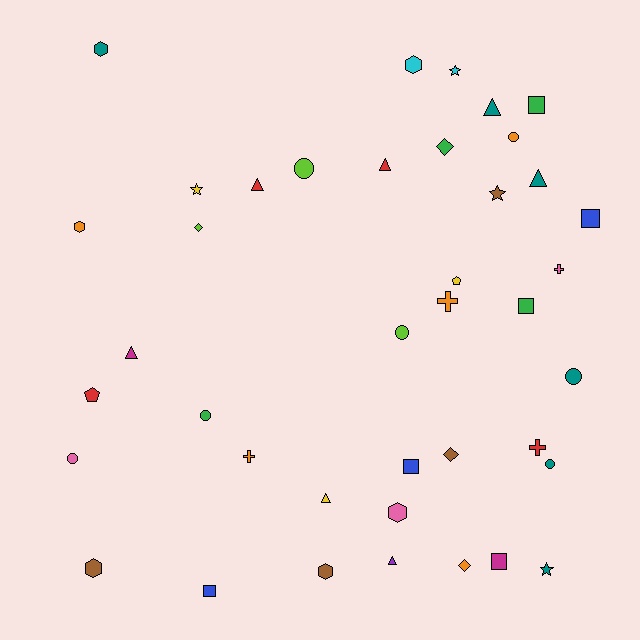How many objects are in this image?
There are 40 objects.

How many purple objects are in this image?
There is 1 purple object.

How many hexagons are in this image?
There are 6 hexagons.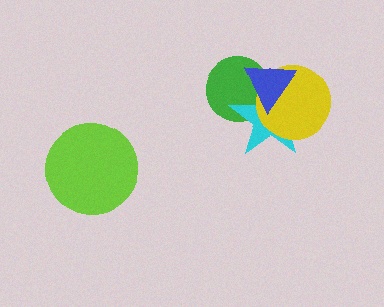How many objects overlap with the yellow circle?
3 objects overlap with the yellow circle.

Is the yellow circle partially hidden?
Yes, it is partially covered by another shape.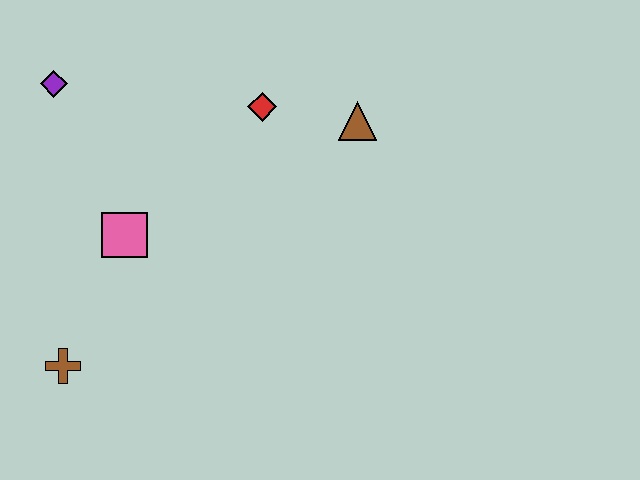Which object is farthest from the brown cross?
The brown triangle is farthest from the brown cross.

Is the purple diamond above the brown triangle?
Yes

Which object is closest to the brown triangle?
The red diamond is closest to the brown triangle.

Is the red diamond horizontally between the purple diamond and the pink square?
No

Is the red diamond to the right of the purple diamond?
Yes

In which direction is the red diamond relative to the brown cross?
The red diamond is above the brown cross.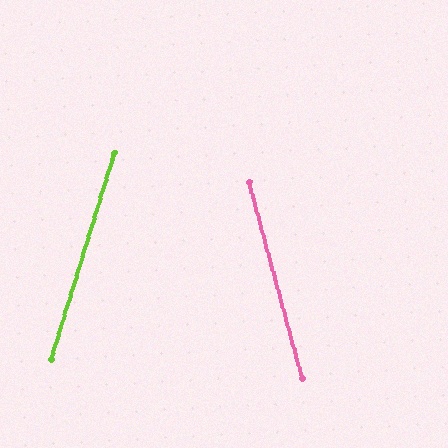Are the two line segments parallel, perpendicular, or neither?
Neither parallel nor perpendicular — they differ by about 32°.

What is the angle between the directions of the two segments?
Approximately 32 degrees.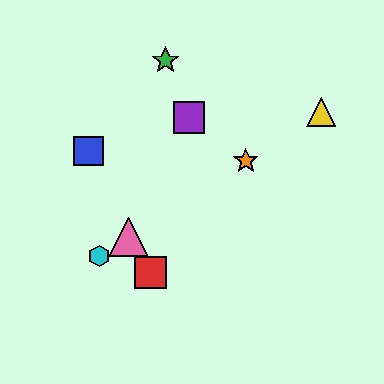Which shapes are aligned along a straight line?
The yellow triangle, the orange star, the cyan hexagon, the pink triangle are aligned along a straight line.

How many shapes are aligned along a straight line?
4 shapes (the yellow triangle, the orange star, the cyan hexagon, the pink triangle) are aligned along a straight line.